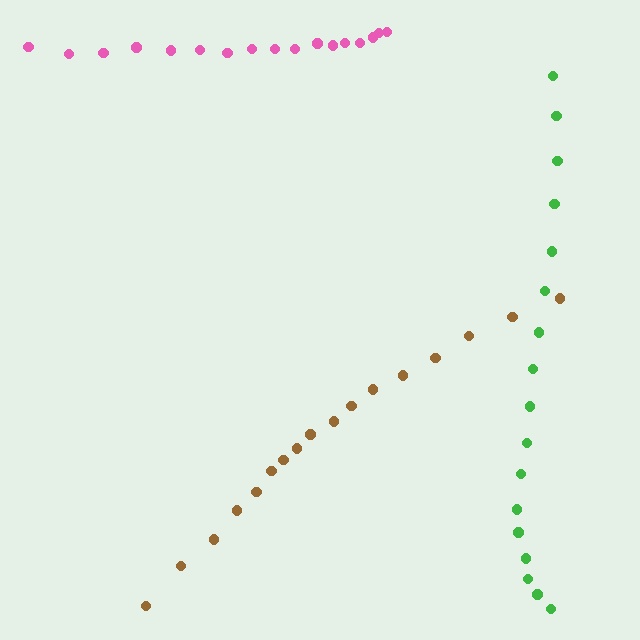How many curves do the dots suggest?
There are 3 distinct paths.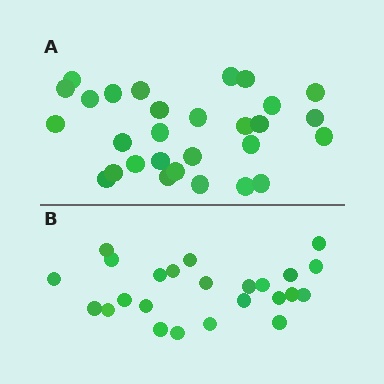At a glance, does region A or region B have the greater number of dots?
Region A (the top region) has more dots.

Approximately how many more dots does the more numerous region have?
Region A has about 5 more dots than region B.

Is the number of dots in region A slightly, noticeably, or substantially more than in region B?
Region A has only slightly more — the two regions are fairly close. The ratio is roughly 1.2 to 1.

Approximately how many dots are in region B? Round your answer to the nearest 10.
About 20 dots. (The exact count is 24, which rounds to 20.)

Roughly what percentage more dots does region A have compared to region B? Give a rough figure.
About 20% more.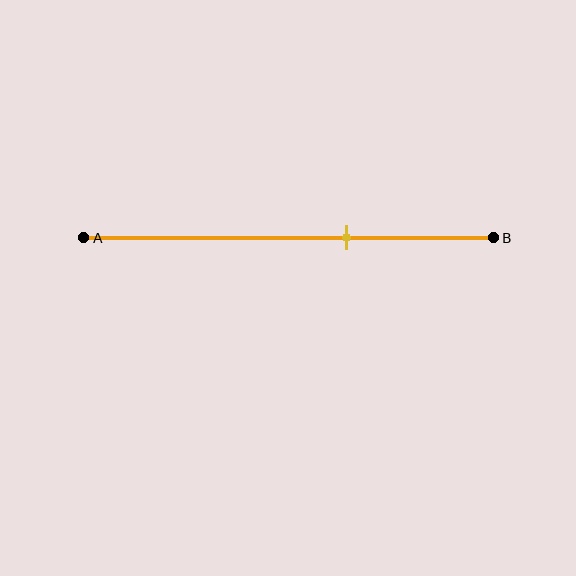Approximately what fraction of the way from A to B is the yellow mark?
The yellow mark is approximately 65% of the way from A to B.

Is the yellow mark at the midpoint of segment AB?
No, the mark is at about 65% from A, not at the 50% midpoint.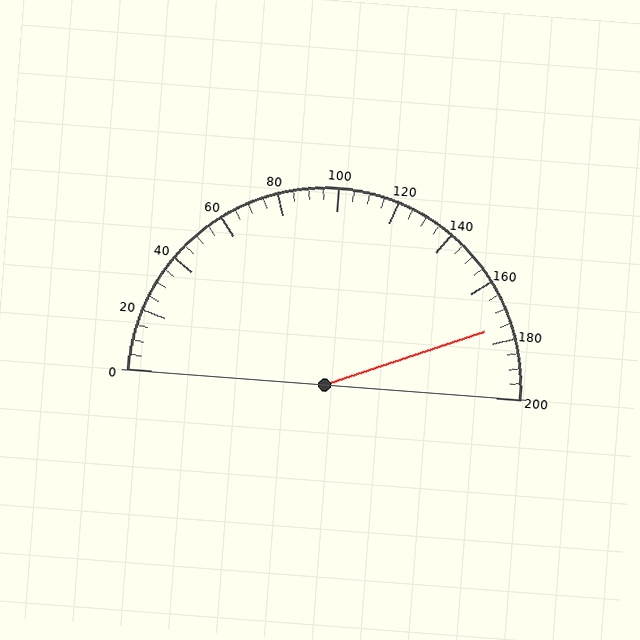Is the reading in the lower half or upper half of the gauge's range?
The reading is in the upper half of the range (0 to 200).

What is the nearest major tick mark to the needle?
The nearest major tick mark is 180.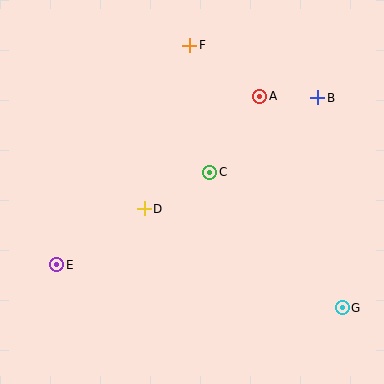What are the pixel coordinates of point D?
Point D is at (144, 209).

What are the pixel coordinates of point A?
Point A is at (260, 96).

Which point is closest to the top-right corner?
Point B is closest to the top-right corner.